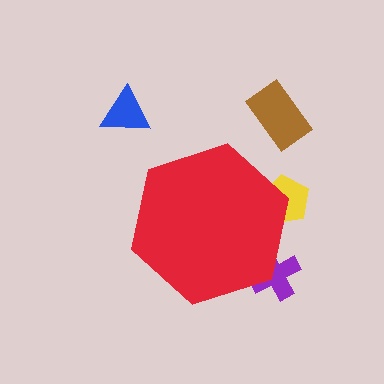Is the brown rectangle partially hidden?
No, the brown rectangle is fully visible.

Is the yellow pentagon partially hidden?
Yes, the yellow pentagon is partially hidden behind the red hexagon.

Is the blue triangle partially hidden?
No, the blue triangle is fully visible.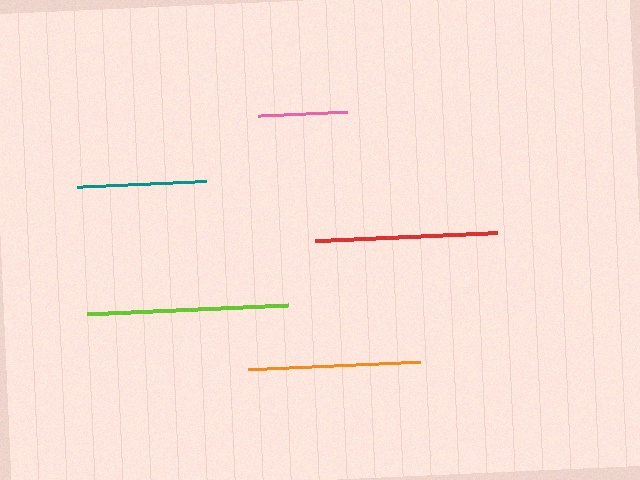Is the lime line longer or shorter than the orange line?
The lime line is longer than the orange line.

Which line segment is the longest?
The lime line is the longest at approximately 202 pixels.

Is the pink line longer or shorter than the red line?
The red line is longer than the pink line.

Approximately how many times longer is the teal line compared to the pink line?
The teal line is approximately 1.4 times the length of the pink line.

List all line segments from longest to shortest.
From longest to shortest: lime, red, orange, teal, pink.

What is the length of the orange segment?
The orange segment is approximately 172 pixels long.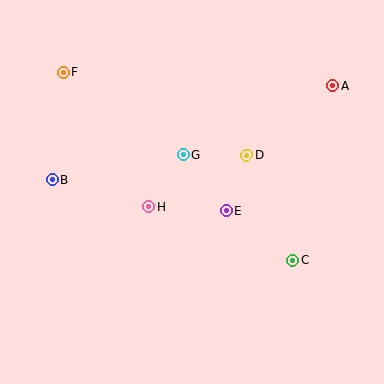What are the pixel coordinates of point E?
Point E is at (226, 211).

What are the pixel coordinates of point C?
Point C is at (292, 261).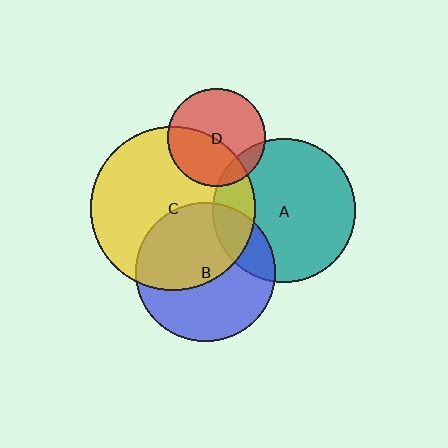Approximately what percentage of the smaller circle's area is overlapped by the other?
Approximately 20%.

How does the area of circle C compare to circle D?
Approximately 2.8 times.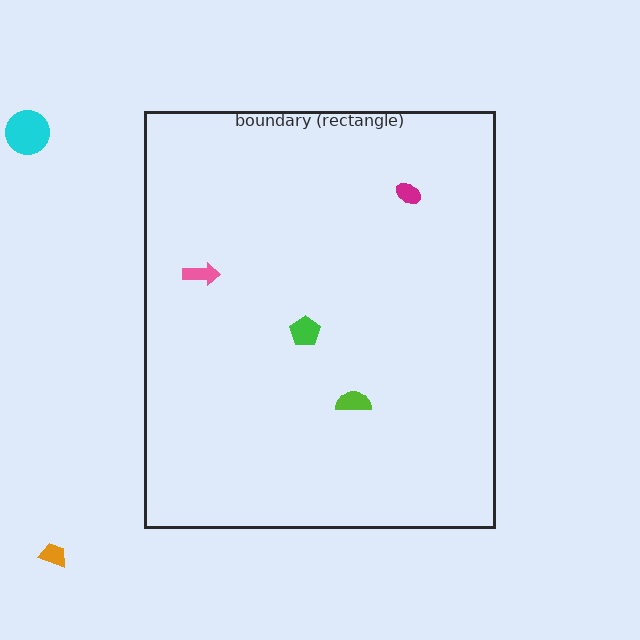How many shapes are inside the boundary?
4 inside, 2 outside.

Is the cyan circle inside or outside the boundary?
Outside.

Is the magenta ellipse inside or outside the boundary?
Inside.